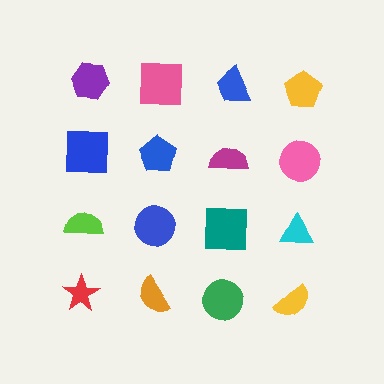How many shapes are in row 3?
4 shapes.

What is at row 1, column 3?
A blue trapezoid.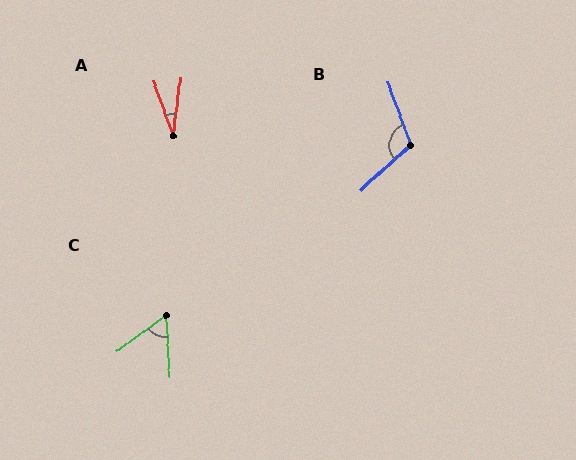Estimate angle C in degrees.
Approximately 56 degrees.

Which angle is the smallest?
A, at approximately 27 degrees.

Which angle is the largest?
B, at approximately 112 degrees.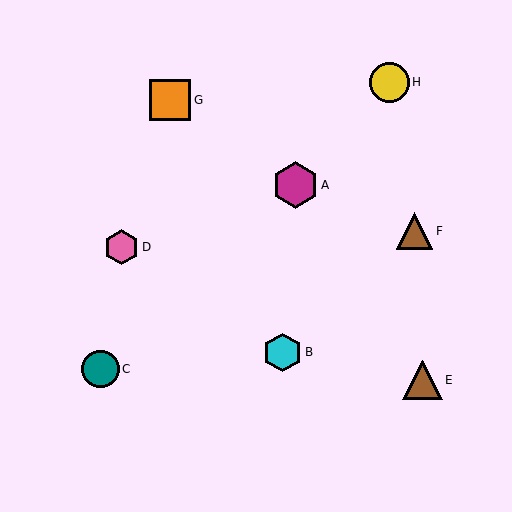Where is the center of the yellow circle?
The center of the yellow circle is at (389, 82).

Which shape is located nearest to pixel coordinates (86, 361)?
The teal circle (labeled C) at (100, 369) is nearest to that location.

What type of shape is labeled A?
Shape A is a magenta hexagon.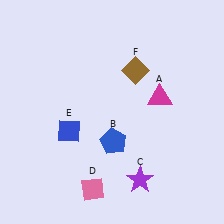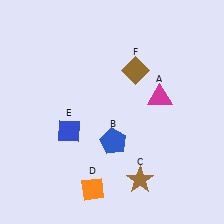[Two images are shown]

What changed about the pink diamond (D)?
In Image 1, D is pink. In Image 2, it changed to orange.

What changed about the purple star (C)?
In Image 1, C is purple. In Image 2, it changed to brown.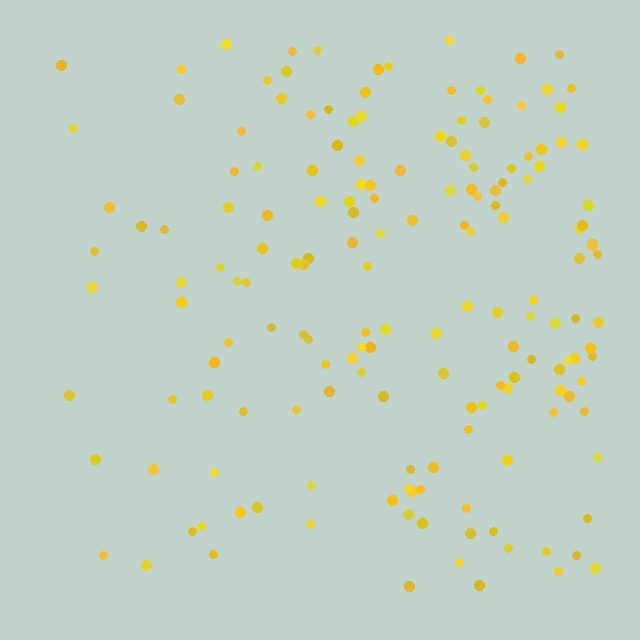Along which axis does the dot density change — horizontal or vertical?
Horizontal.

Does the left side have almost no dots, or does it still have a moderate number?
Still a moderate number, just noticeably fewer than the right.